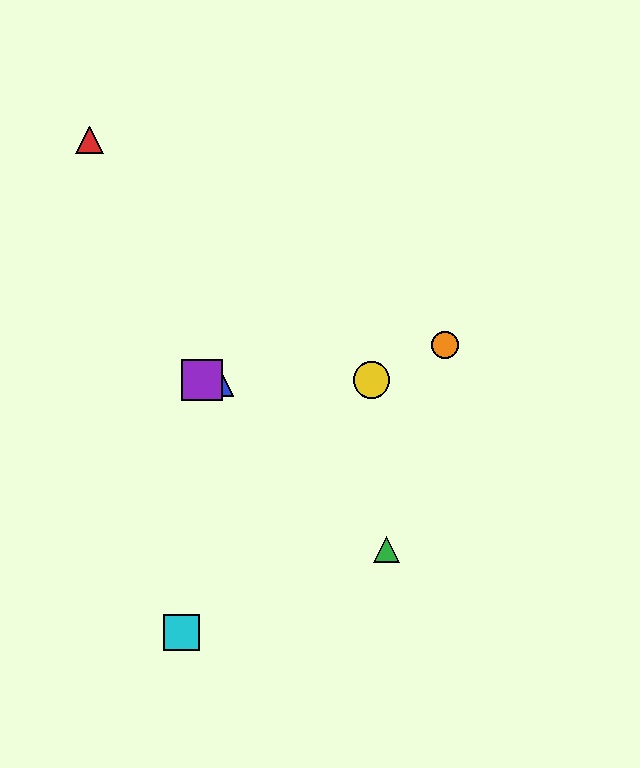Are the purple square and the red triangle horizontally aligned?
No, the purple square is at y≈380 and the red triangle is at y≈140.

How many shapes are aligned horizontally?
3 shapes (the blue triangle, the yellow circle, the purple square) are aligned horizontally.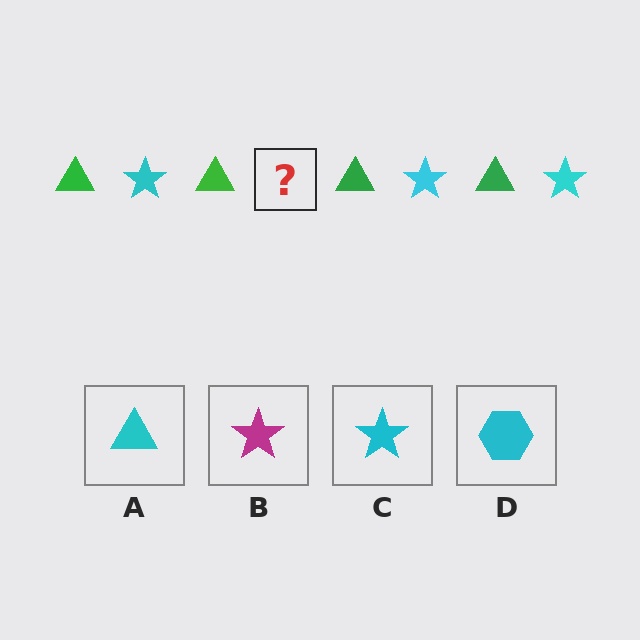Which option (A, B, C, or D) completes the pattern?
C.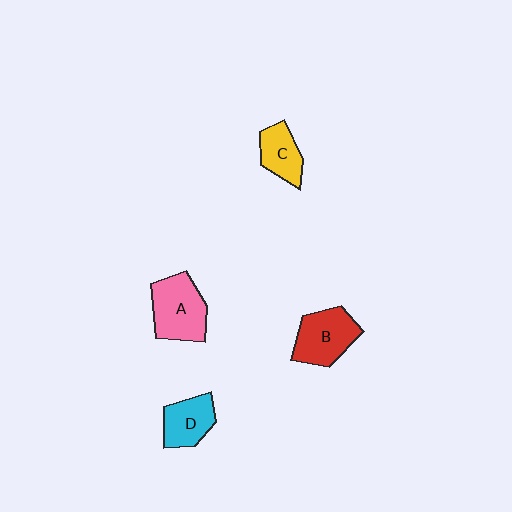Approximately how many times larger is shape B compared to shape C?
Approximately 1.5 times.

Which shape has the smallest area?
Shape C (yellow).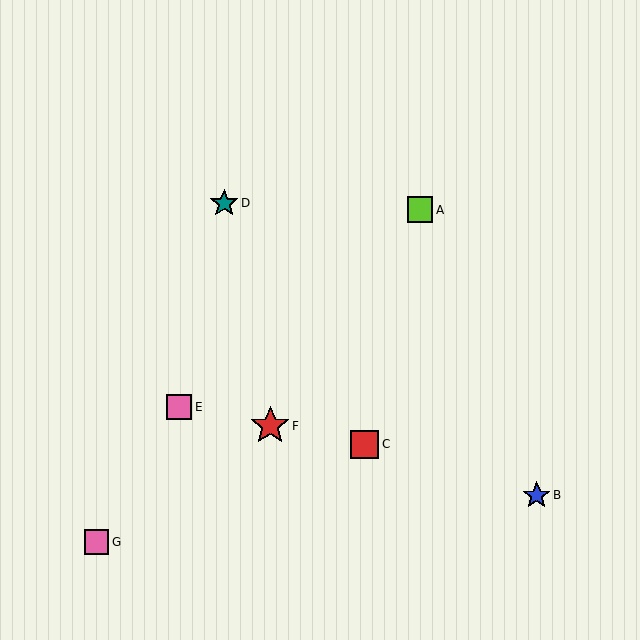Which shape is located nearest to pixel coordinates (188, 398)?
The pink square (labeled E) at (179, 407) is nearest to that location.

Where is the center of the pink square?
The center of the pink square is at (179, 407).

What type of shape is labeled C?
Shape C is a red square.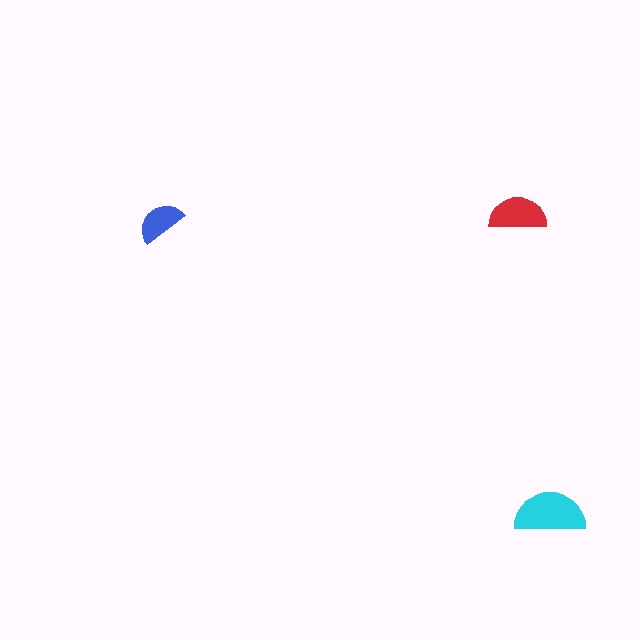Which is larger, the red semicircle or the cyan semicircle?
The cyan one.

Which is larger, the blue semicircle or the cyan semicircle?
The cyan one.